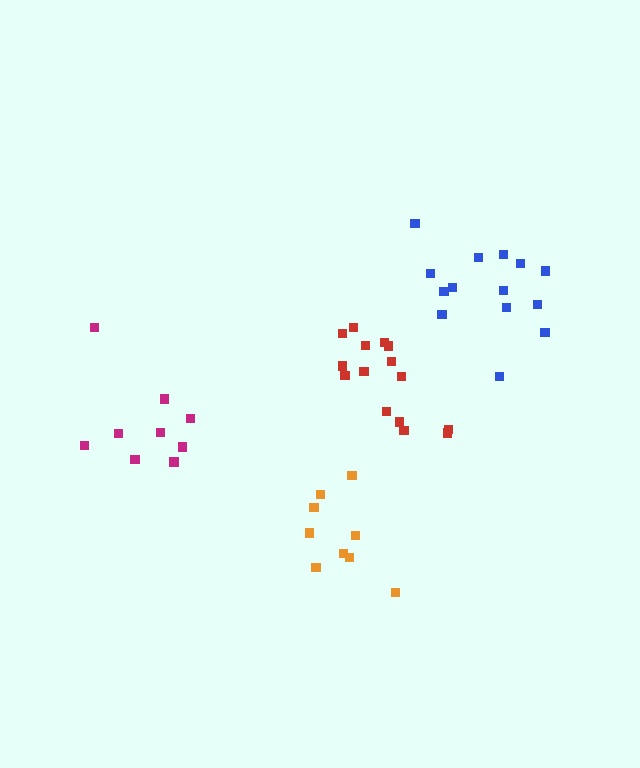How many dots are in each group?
Group 1: 9 dots, Group 2: 9 dots, Group 3: 14 dots, Group 4: 15 dots (47 total).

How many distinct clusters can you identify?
There are 4 distinct clusters.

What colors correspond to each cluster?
The clusters are colored: magenta, orange, blue, red.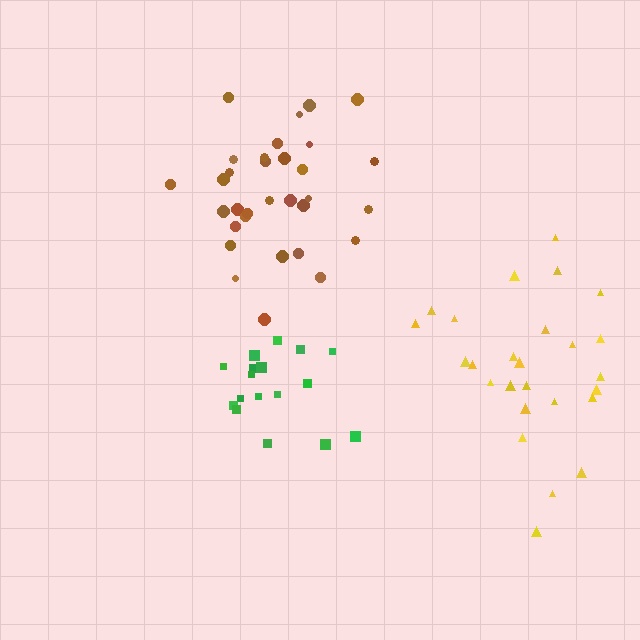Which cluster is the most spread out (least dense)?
Yellow.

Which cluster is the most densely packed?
Green.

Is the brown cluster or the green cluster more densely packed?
Green.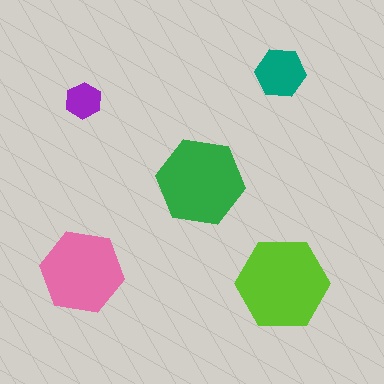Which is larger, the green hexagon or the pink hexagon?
The green one.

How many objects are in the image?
There are 5 objects in the image.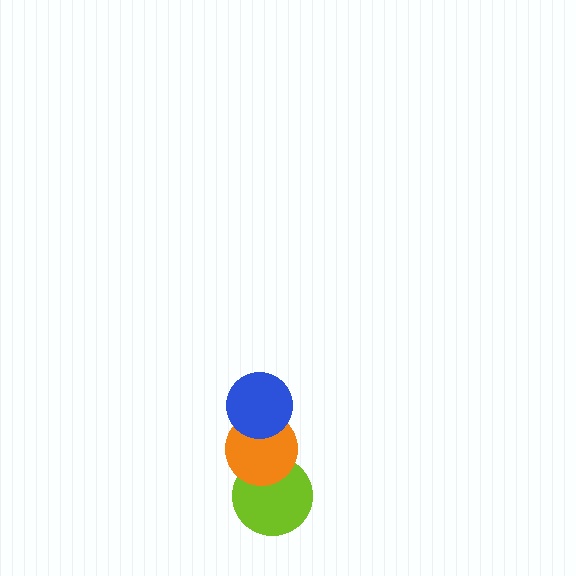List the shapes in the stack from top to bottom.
From top to bottom: the blue circle, the orange circle, the lime circle.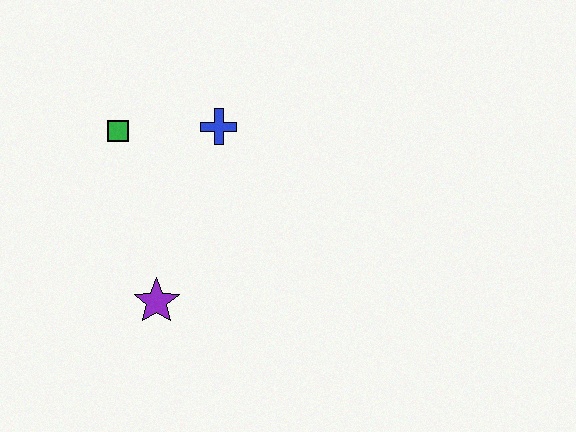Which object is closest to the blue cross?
The green square is closest to the blue cross.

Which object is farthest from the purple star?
The blue cross is farthest from the purple star.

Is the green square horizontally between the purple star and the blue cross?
No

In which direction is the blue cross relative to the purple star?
The blue cross is above the purple star.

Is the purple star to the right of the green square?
Yes